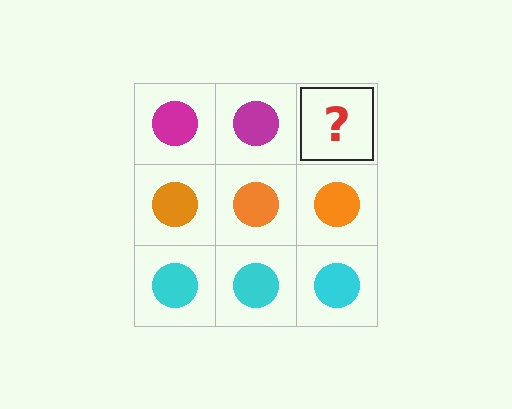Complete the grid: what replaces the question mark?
The question mark should be replaced with a magenta circle.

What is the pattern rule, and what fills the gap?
The rule is that each row has a consistent color. The gap should be filled with a magenta circle.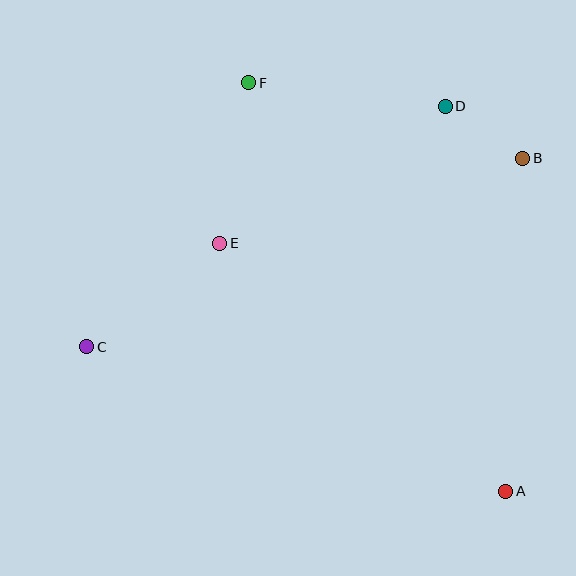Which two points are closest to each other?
Points B and D are closest to each other.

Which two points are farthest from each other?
Points A and F are farthest from each other.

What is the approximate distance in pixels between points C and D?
The distance between C and D is approximately 432 pixels.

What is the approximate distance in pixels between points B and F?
The distance between B and F is approximately 284 pixels.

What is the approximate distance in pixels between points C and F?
The distance between C and F is approximately 310 pixels.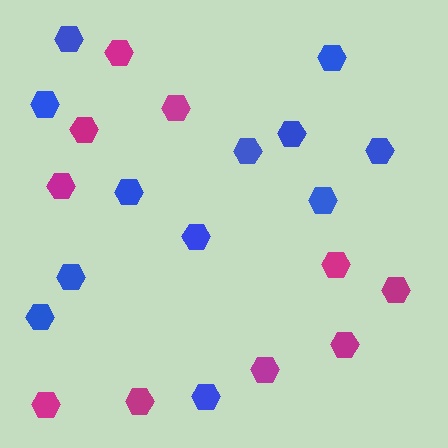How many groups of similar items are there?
There are 2 groups: one group of magenta hexagons (10) and one group of blue hexagons (12).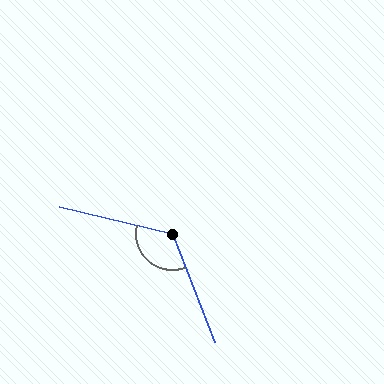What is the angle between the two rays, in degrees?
Approximately 124 degrees.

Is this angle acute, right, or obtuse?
It is obtuse.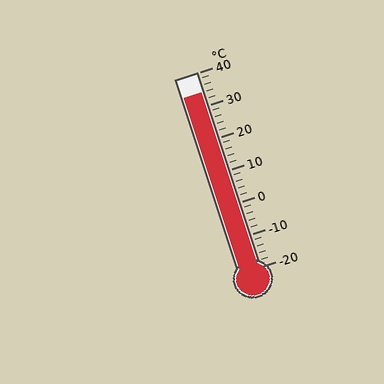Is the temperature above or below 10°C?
The temperature is above 10°C.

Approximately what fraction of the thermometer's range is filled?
The thermometer is filled to approximately 90% of its range.